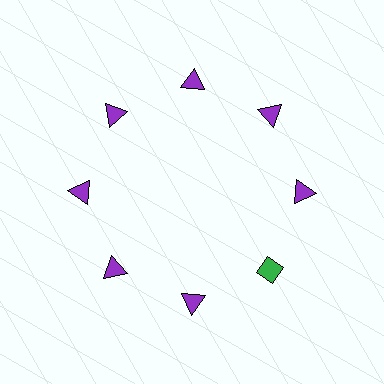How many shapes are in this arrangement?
There are 8 shapes arranged in a ring pattern.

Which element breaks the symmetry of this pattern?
The green diamond at roughly the 4 o'clock position breaks the symmetry. All other shapes are purple triangles.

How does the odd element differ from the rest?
It differs in both color (green instead of purple) and shape (diamond instead of triangle).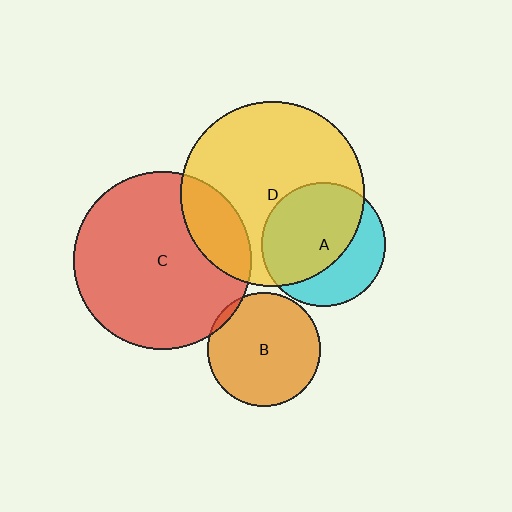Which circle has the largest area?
Circle D (yellow).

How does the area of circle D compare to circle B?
Approximately 2.6 times.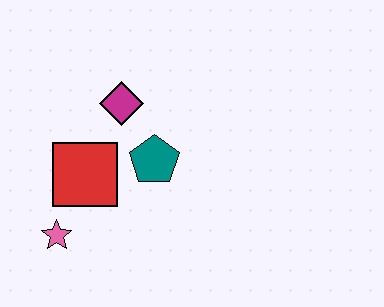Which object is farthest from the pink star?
The magenta diamond is farthest from the pink star.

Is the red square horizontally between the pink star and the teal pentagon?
Yes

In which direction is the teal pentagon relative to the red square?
The teal pentagon is to the right of the red square.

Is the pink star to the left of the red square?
Yes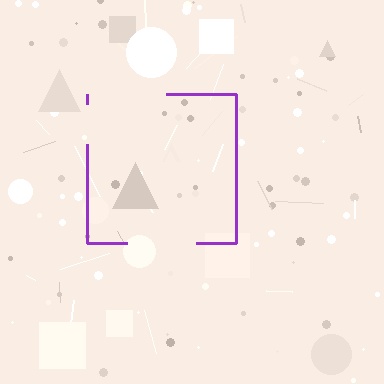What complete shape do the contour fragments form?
The contour fragments form a square.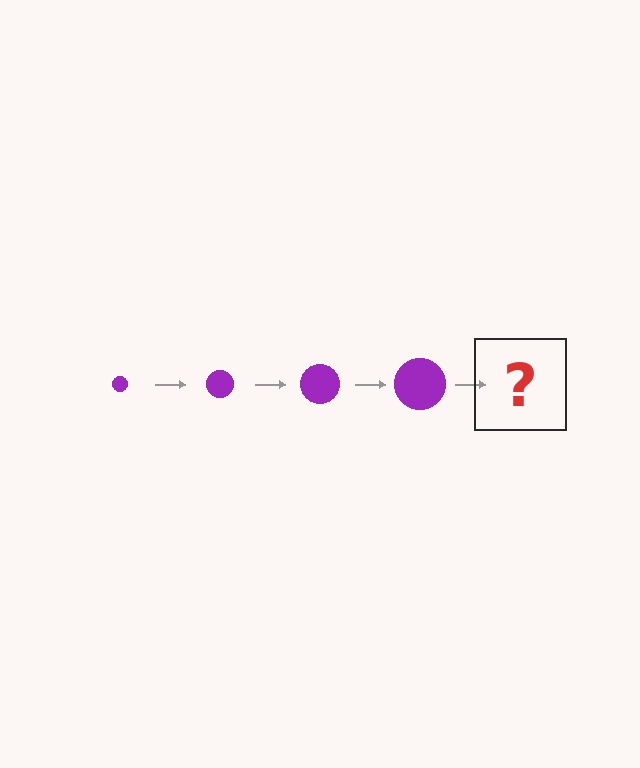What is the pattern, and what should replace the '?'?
The pattern is that the circle gets progressively larger each step. The '?' should be a purple circle, larger than the previous one.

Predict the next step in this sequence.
The next step is a purple circle, larger than the previous one.